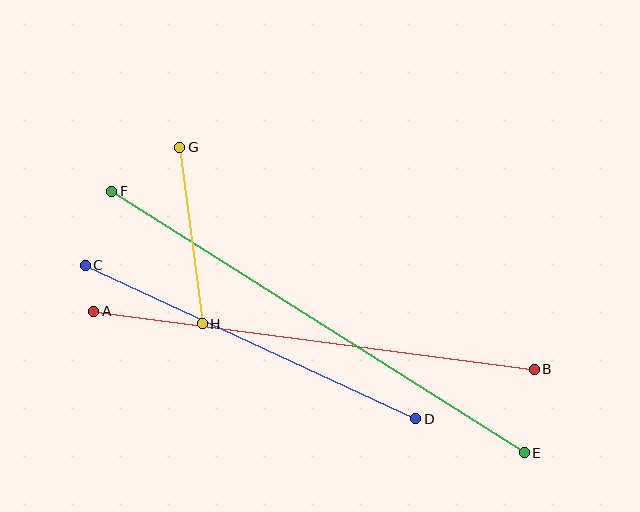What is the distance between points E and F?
The distance is approximately 488 pixels.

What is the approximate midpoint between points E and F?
The midpoint is at approximately (318, 322) pixels.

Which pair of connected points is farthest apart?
Points E and F are farthest apart.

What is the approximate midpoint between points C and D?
The midpoint is at approximately (251, 342) pixels.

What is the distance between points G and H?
The distance is approximately 178 pixels.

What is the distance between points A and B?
The distance is approximately 444 pixels.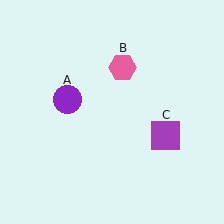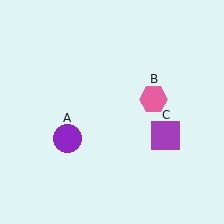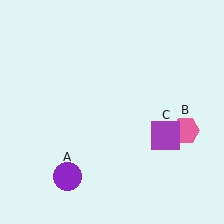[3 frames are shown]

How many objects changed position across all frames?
2 objects changed position: purple circle (object A), pink hexagon (object B).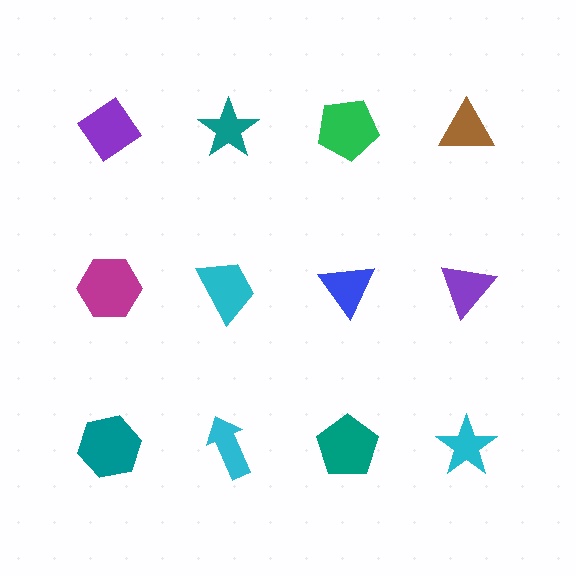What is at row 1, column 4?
A brown triangle.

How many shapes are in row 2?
4 shapes.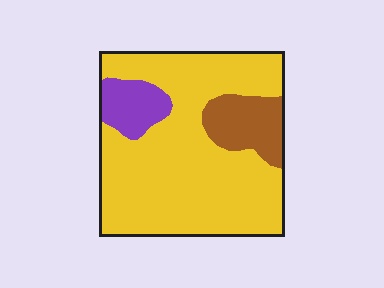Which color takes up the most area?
Yellow, at roughly 75%.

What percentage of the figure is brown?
Brown takes up about one eighth (1/8) of the figure.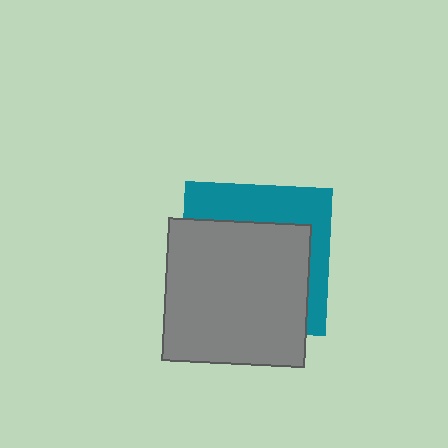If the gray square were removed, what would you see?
You would see the complete teal square.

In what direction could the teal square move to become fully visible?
The teal square could move up. That would shift it out from behind the gray square entirely.